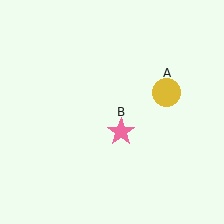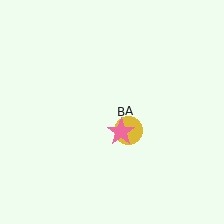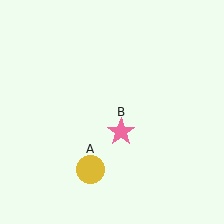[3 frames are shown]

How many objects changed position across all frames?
1 object changed position: yellow circle (object A).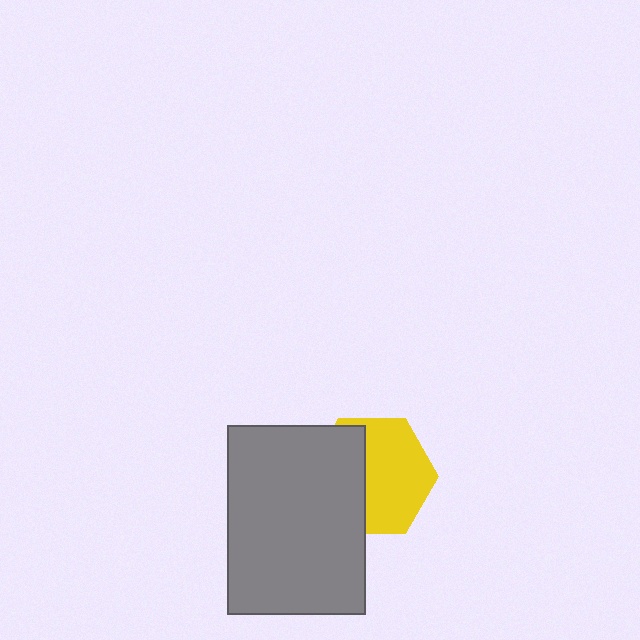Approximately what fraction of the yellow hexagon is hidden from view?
Roughly 42% of the yellow hexagon is hidden behind the gray rectangle.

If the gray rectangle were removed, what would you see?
You would see the complete yellow hexagon.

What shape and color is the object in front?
The object in front is a gray rectangle.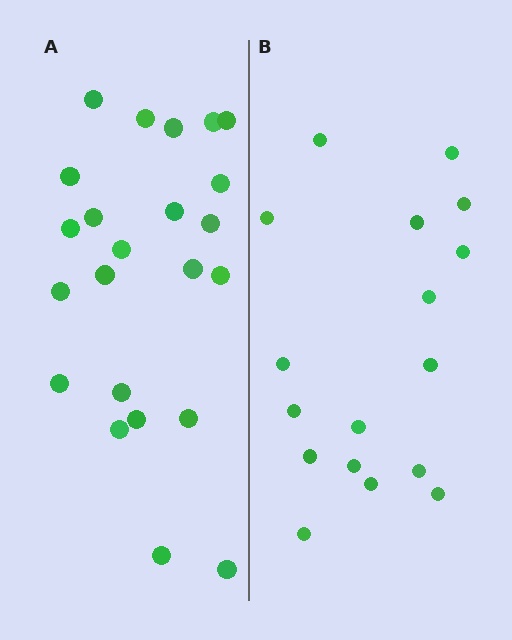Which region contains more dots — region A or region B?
Region A (the left region) has more dots.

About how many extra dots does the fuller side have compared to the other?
Region A has about 6 more dots than region B.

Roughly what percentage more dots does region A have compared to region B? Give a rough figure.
About 35% more.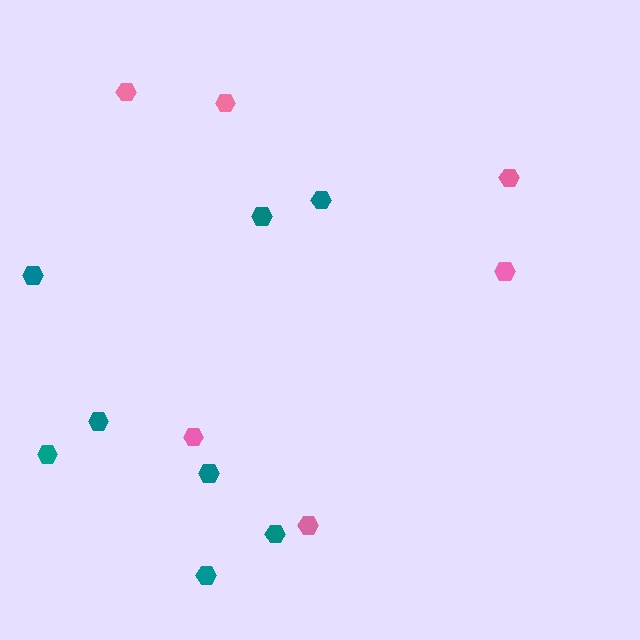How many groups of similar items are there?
There are 2 groups: one group of teal hexagons (8) and one group of pink hexagons (6).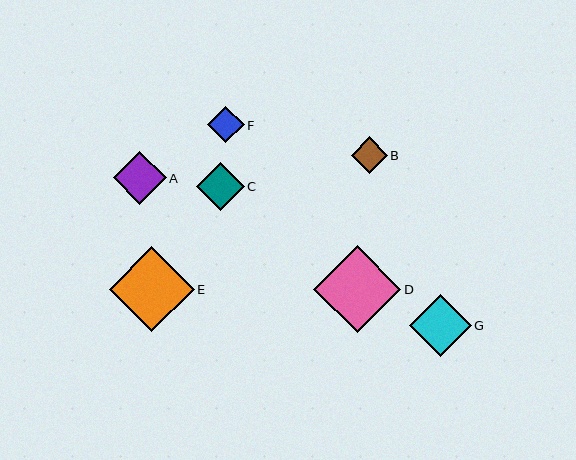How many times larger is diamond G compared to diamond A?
Diamond G is approximately 1.2 times the size of diamond A.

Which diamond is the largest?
Diamond D is the largest with a size of approximately 87 pixels.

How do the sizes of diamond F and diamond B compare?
Diamond F and diamond B are approximately the same size.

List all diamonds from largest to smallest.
From largest to smallest: D, E, G, A, C, F, B.